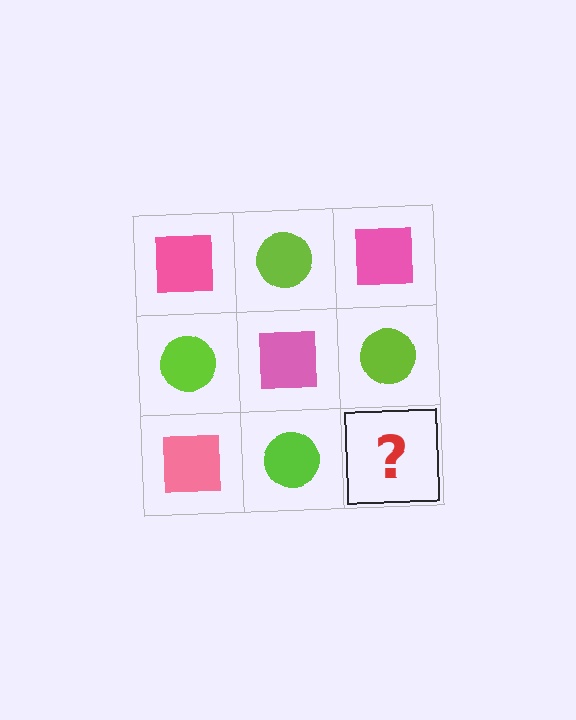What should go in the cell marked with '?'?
The missing cell should contain a pink square.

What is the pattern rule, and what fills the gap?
The rule is that it alternates pink square and lime circle in a checkerboard pattern. The gap should be filled with a pink square.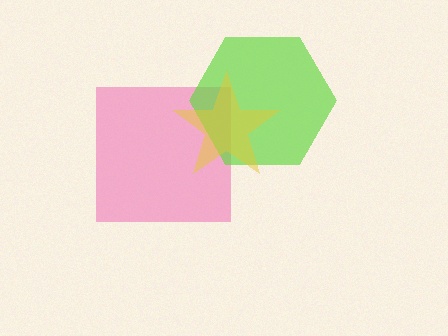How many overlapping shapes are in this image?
There are 3 overlapping shapes in the image.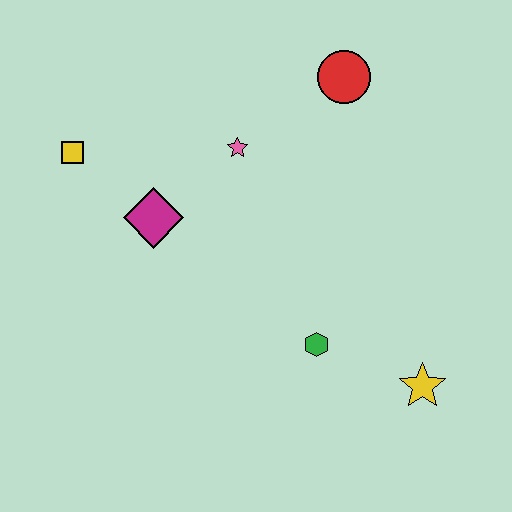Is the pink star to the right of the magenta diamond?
Yes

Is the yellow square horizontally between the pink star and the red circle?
No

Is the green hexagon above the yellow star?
Yes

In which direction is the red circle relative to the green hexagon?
The red circle is above the green hexagon.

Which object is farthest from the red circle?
The yellow star is farthest from the red circle.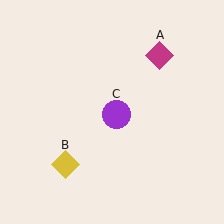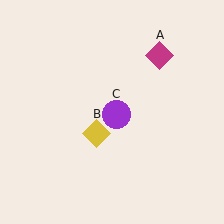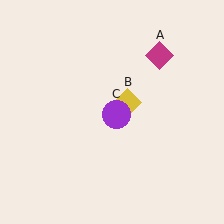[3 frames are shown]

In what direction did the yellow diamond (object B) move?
The yellow diamond (object B) moved up and to the right.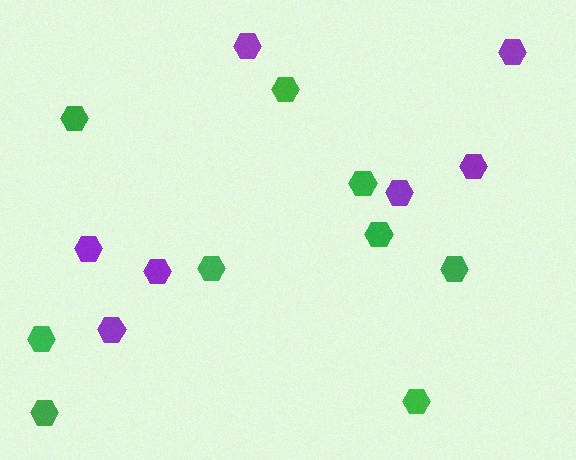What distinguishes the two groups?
There are 2 groups: one group of purple hexagons (7) and one group of green hexagons (9).